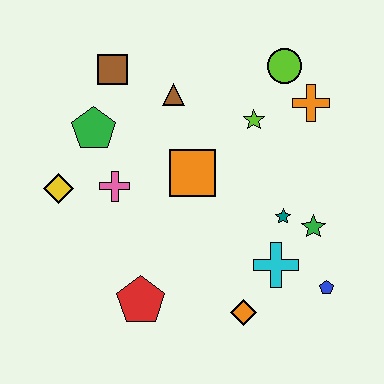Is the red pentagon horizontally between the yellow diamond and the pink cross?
No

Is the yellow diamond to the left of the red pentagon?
Yes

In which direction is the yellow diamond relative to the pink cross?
The yellow diamond is to the left of the pink cross.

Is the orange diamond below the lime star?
Yes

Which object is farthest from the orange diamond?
The brown square is farthest from the orange diamond.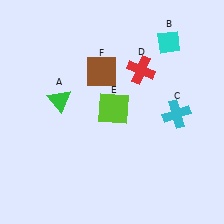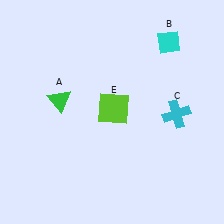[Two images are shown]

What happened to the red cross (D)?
The red cross (D) was removed in Image 2. It was in the top-right area of Image 1.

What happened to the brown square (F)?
The brown square (F) was removed in Image 2. It was in the top-left area of Image 1.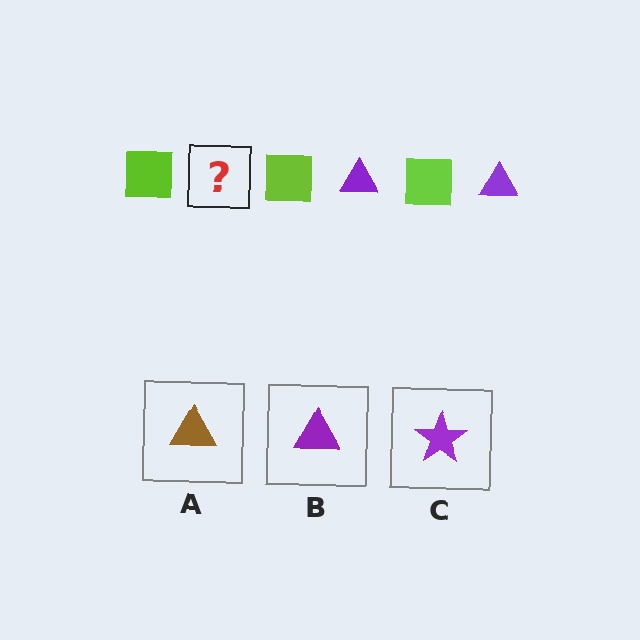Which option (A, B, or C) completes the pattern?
B.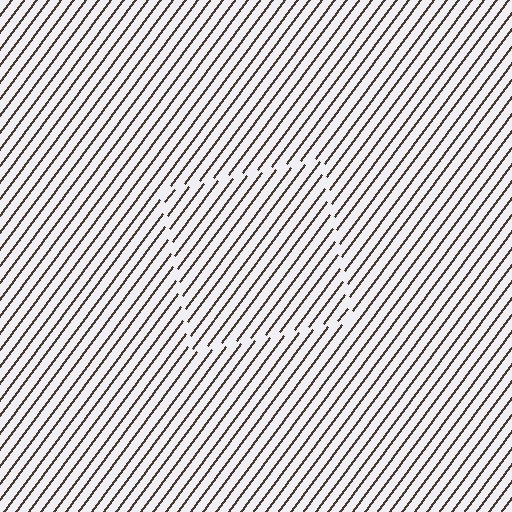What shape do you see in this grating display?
An illusory square. The interior of the shape contains the same grating, shifted by half a period — the contour is defined by the phase discontinuity where line-ends from the inner and outer gratings abut.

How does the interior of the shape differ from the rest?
The interior of the shape contains the same grating, shifted by half a period — the contour is defined by the phase discontinuity where line-ends from the inner and outer gratings abut.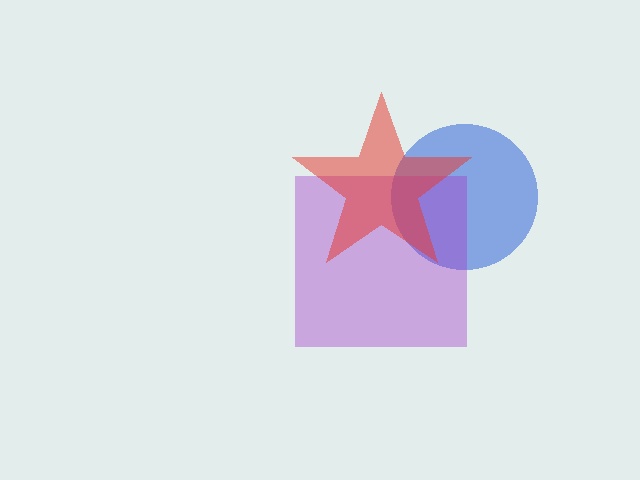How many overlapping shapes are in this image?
There are 3 overlapping shapes in the image.